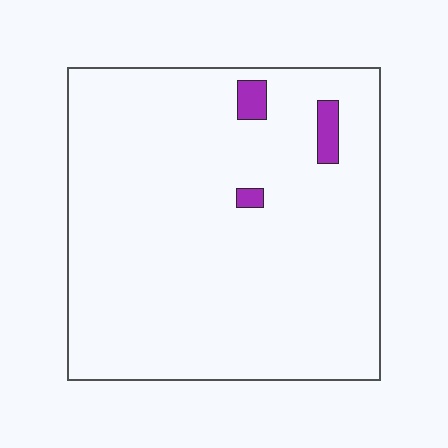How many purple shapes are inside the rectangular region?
3.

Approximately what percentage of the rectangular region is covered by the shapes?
Approximately 5%.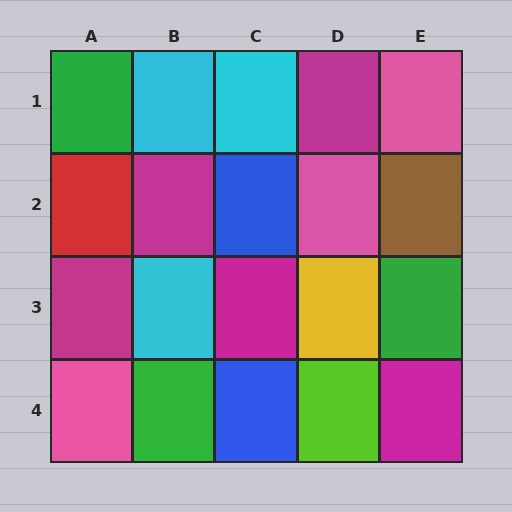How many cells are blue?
2 cells are blue.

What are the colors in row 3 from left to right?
Magenta, cyan, magenta, yellow, green.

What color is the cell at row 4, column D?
Lime.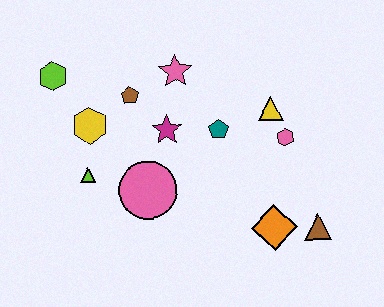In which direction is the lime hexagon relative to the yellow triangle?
The lime hexagon is to the left of the yellow triangle.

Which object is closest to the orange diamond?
The brown triangle is closest to the orange diamond.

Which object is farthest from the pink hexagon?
The lime hexagon is farthest from the pink hexagon.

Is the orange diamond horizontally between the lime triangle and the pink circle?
No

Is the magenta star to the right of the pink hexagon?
No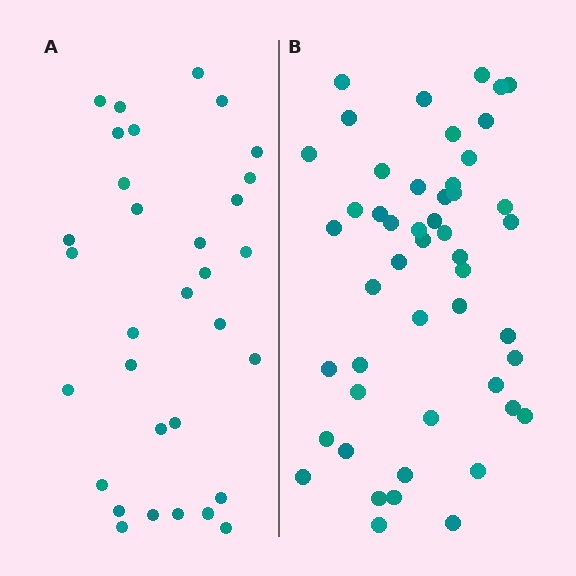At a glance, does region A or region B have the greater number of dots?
Region B (the right region) has more dots.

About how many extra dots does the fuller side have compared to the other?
Region B has approximately 15 more dots than region A.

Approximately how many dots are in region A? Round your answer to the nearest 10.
About 30 dots. (The exact count is 32, which rounds to 30.)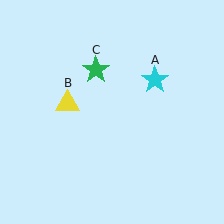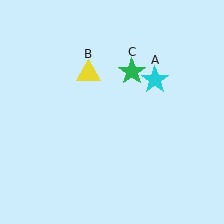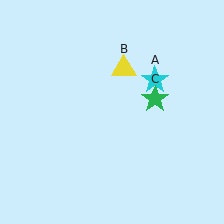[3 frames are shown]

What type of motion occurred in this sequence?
The yellow triangle (object B), green star (object C) rotated clockwise around the center of the scene.